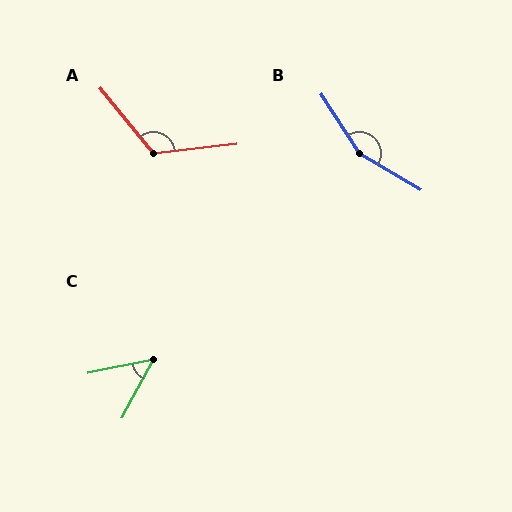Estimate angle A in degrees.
Approximately 123 degrees.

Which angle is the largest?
B, at approximately 154 degrees.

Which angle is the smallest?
C, at approximately 50 degrees.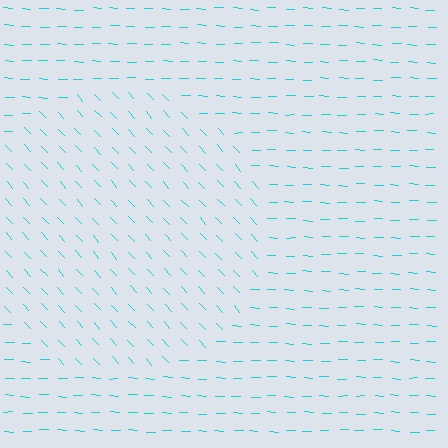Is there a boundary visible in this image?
Yes, there is a texture boundary formed by a change in line orientation.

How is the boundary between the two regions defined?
The boundary is defined purely by a change in line orientation (approximately 45 degrees difference). All lines are the same color and thickness.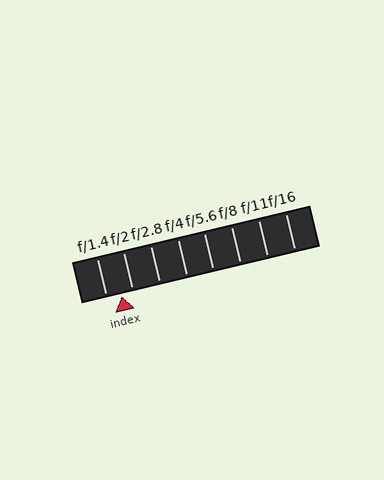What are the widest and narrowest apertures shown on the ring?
The widest aperture shown is f/1.4 and the narrowest is f/16.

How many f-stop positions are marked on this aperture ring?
There are 8 f-stop positions marked.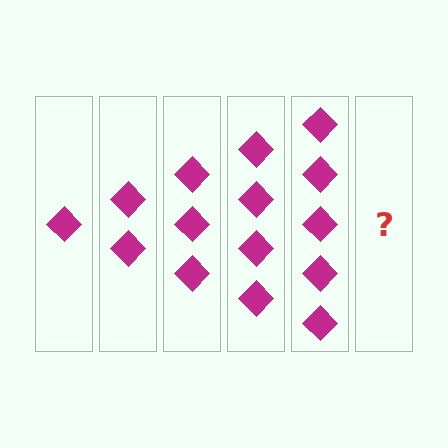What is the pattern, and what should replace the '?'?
The pattern is that each step adds one more diamond. The '?' should be 6 diamonds.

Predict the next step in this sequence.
The next step is 6 diamonds.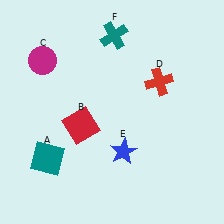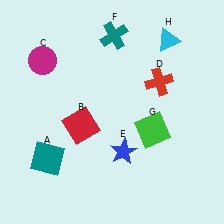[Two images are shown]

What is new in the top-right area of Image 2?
A cyan triangle (H) was added in the top-right area of Image 2.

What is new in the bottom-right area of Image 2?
A green square (G) was added in the bottom-right area of Image 2.